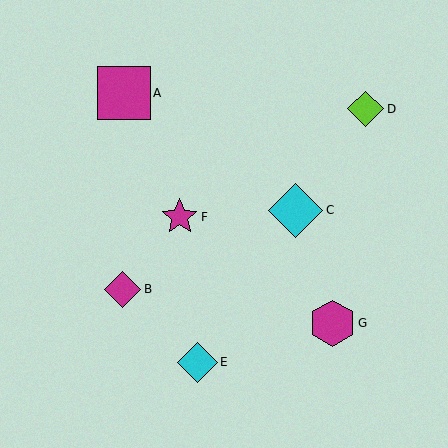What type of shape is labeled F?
Shape F is a magenta star.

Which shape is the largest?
The cyan diamond (labeled C) is the largest.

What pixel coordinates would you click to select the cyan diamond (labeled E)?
Click at (197, 362) to select the cyan diamond E.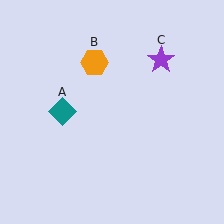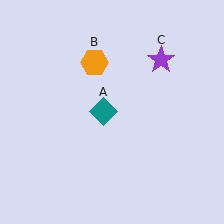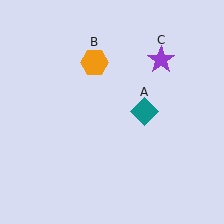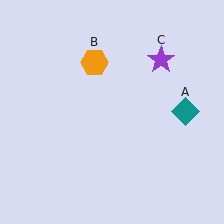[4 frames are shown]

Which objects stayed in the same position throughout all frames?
Orange hexagon (object B) and purple star (object C) remained stationary.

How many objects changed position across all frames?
1 object changed position: teal diamond (object A).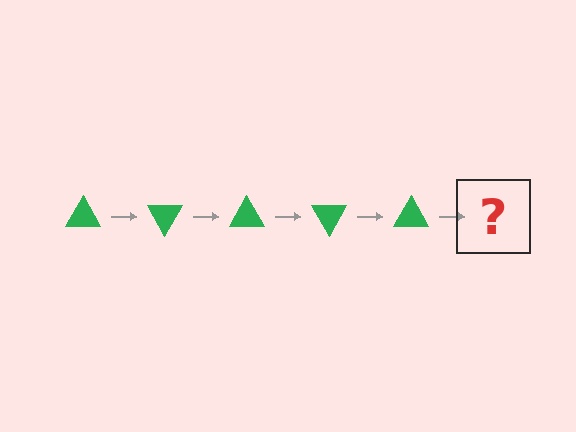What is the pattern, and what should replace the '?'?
The pattern is that the triangle rotates 60 degrees each step. The '?' should be a green triangle rotated 300 degrees.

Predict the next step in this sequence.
The next step is a green triangle rotated 300 degrees.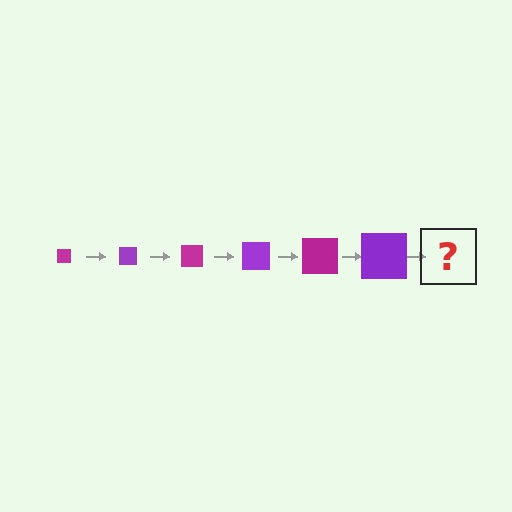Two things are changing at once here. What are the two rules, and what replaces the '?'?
The two rules are that the square grows larger each step and the color cycles through magenta and purple. The '?' should be a magenta square, larger than the previous one.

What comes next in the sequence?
The next element should be a magenta square, larger than the previous one.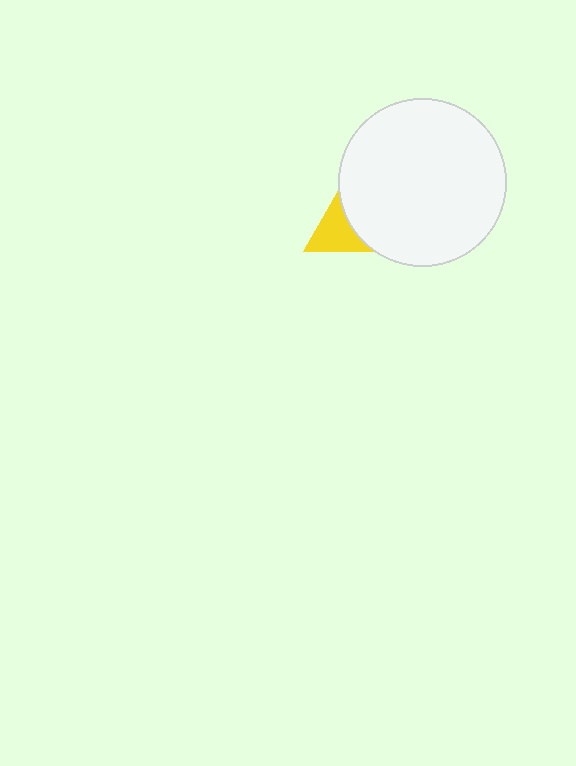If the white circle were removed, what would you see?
You would see the complete yellow triangle.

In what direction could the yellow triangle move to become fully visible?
The yellow triangle could move left. That would shift it out from behind the white circle entirely.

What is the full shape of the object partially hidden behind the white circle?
The partially hidden object is a yellow triangle.